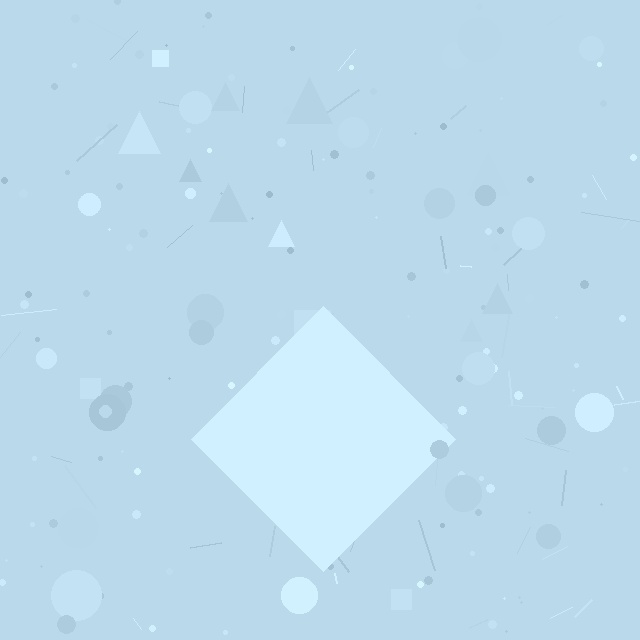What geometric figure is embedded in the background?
A diamond is embedded in the background.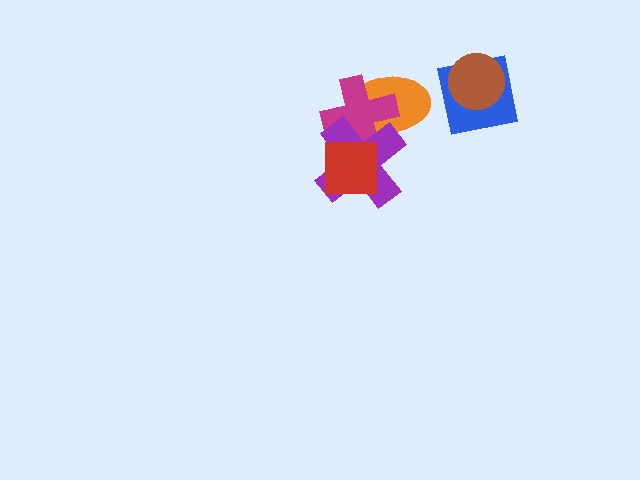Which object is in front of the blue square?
The brown circle is in front of the blue square.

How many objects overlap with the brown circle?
1 object overlaps with the brown circle.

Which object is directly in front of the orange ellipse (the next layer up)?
The magenta cross is directly in front of the orange ellipse.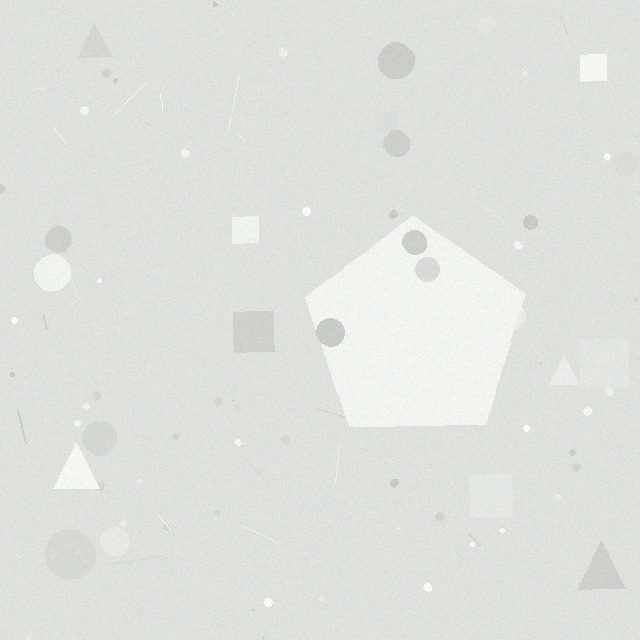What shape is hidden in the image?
A pentagon is hidden in the image.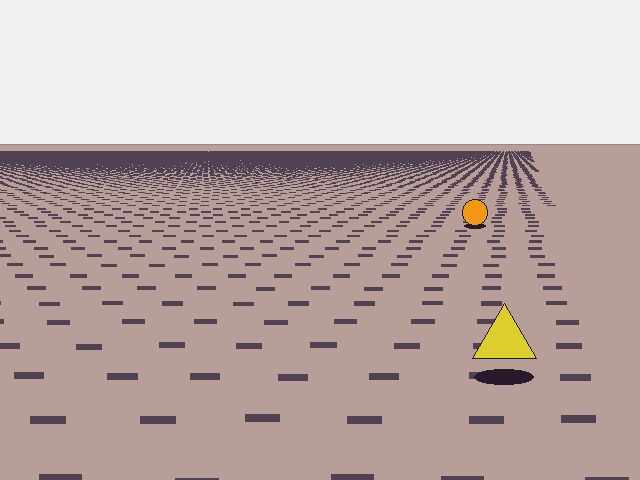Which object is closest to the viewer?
The yellow triangle is closest. The texture marks near it are larger and more spread out.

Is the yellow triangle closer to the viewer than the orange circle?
Yes. The yellow triangle is closer — you can tell from the texture gradient: the ground texture is coarser near it.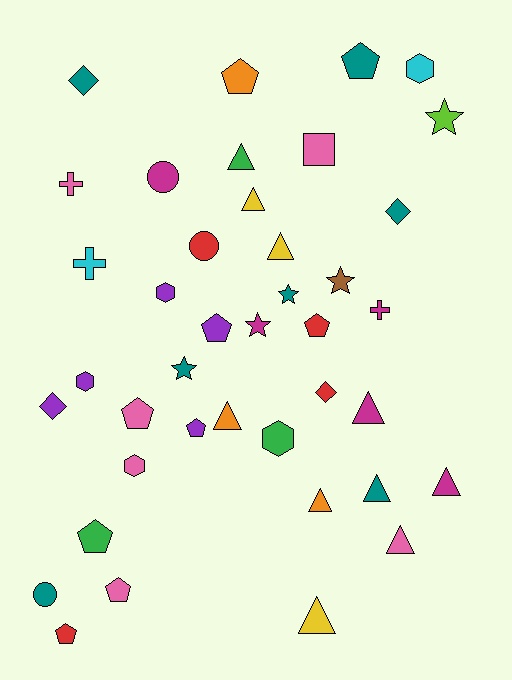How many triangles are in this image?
There are 10 triangles.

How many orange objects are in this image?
There are 3 orange objects.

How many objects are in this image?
There are 40 objects.